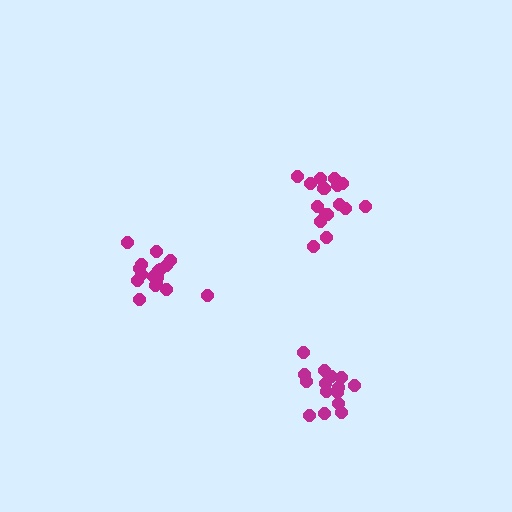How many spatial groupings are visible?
There are 3 spatial groupings.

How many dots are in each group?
Group 1: 15 dots, Group 2: 17 dots, Group 3: 17 dots (49 total).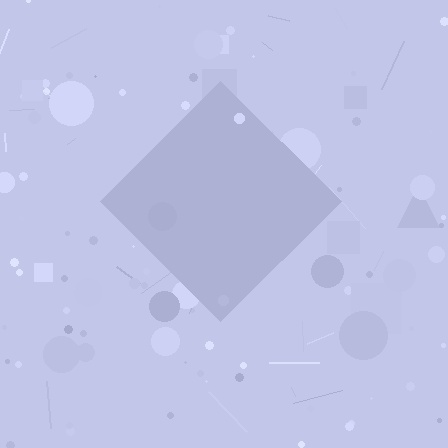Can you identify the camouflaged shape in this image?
The camouflaged shape is a diamond.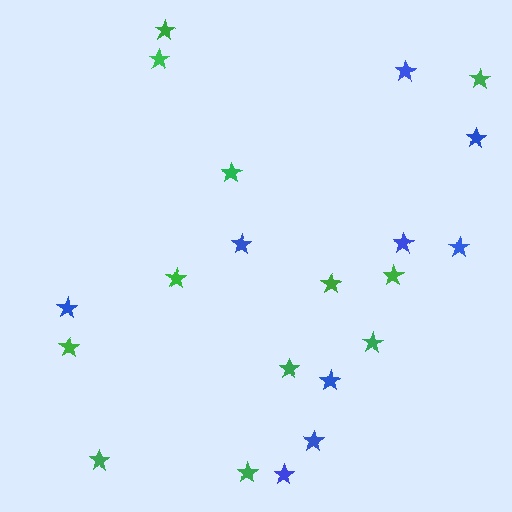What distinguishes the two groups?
There are 2 groups: one group of blue stars (9) and one group of green stars (12).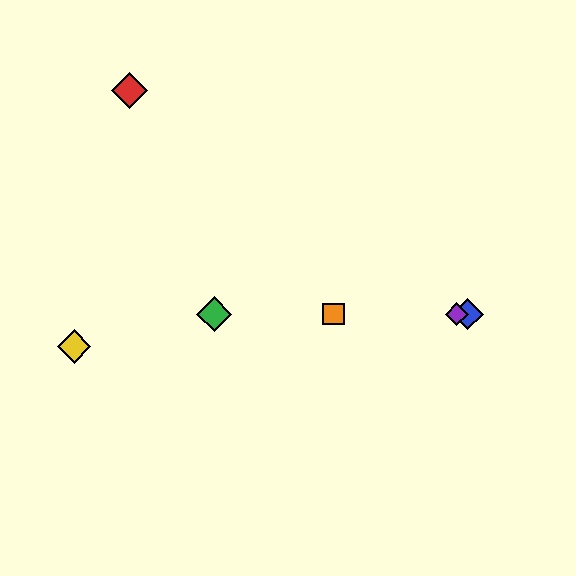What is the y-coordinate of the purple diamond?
The purple diamond is at y≈314.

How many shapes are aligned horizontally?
4 shapes (the blue diamond, the green diamond, the purple diamond, the orange square) are aligned horizontally.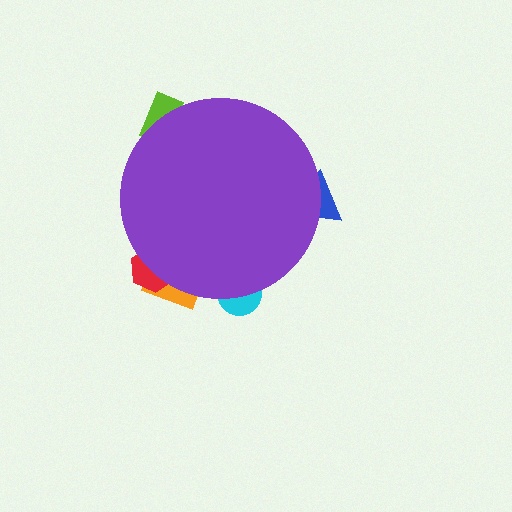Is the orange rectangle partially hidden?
Yes, the orange rectangle is partially hidden behind the purple circle.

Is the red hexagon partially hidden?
Yes, the red hexagon is partially hidden behind the purple circle.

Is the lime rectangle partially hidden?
Yes, the lime rectangle is partially hidden behind the purple circle.